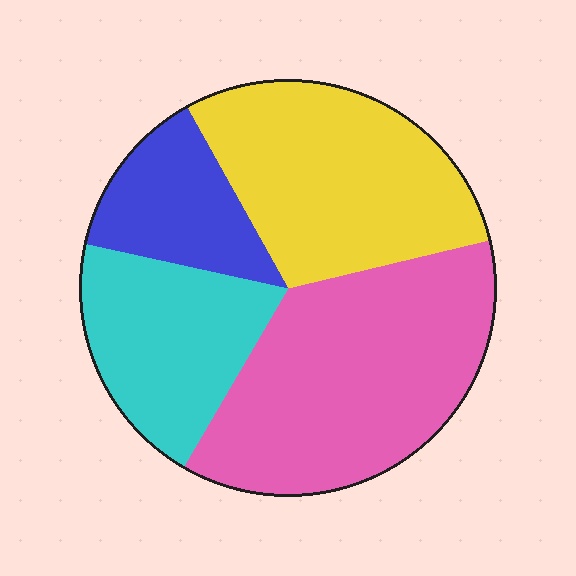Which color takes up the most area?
Pink, at roughly 35%.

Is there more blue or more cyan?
Cyan.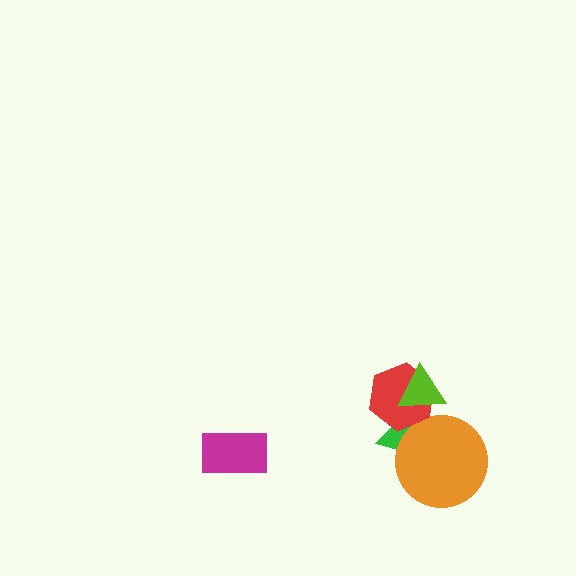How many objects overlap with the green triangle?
3 objects overlap with the green triangle.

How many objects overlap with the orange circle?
1 object overlaps with the orange circle.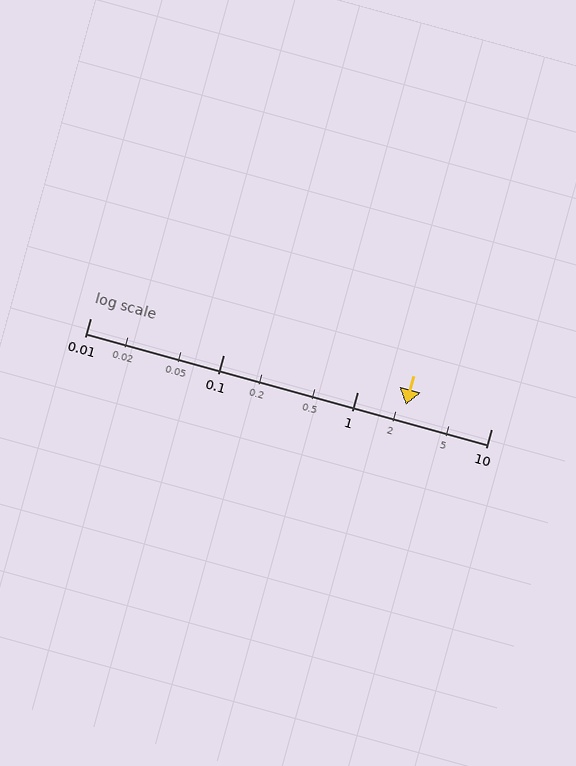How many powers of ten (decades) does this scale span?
The scale spans 3 decades, from 0.01 to 10.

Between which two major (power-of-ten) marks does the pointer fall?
The pointer is between 1 and 10.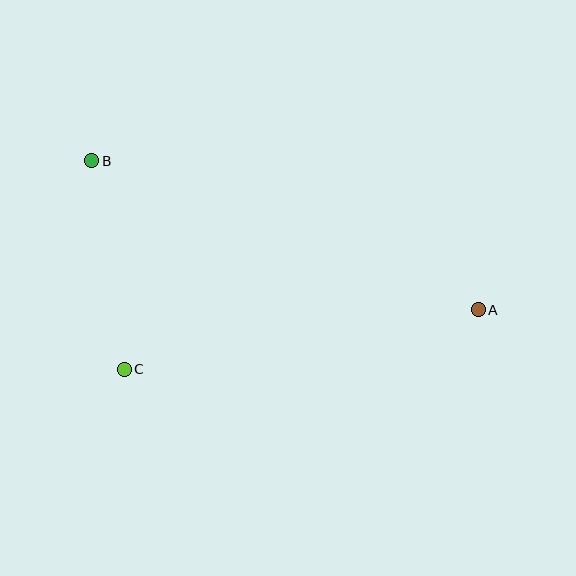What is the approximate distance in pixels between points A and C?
The distance between A and C is approximately 359 pixels.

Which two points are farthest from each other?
Points A and B are farthest from each other.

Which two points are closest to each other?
Points B and C are closest to each other.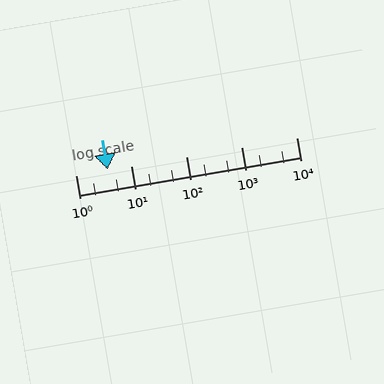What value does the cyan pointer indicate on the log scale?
The pointer indicates approximately 3.8.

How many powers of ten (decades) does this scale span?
The scale spans 4 decades, from 1 to 10000.